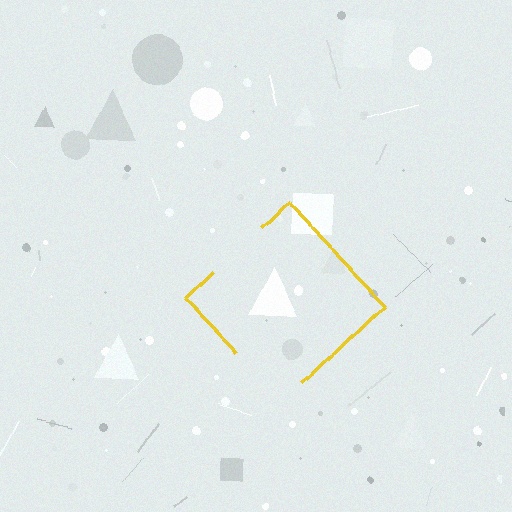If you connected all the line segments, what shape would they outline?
They would outline a diamond.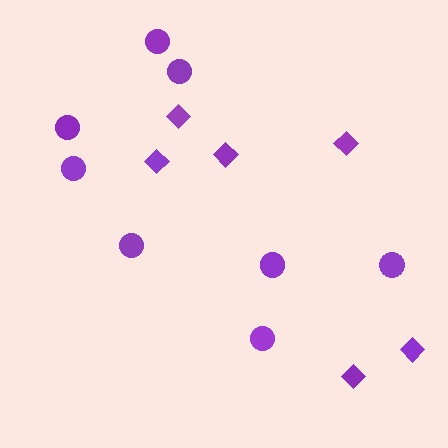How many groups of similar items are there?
There are 2 groups: one group of diamonds (6) and one group of circles (8).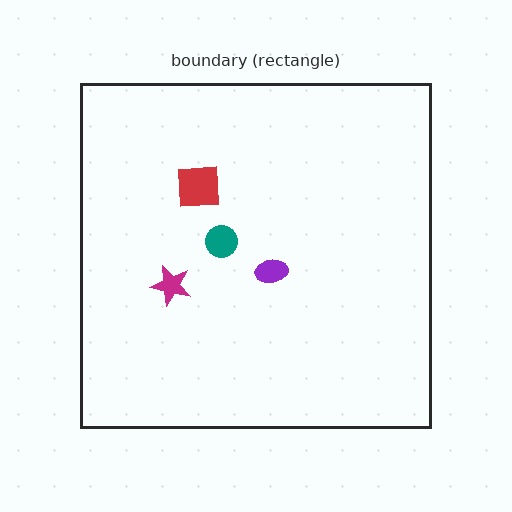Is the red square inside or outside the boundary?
Inside.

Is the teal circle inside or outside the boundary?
Inside.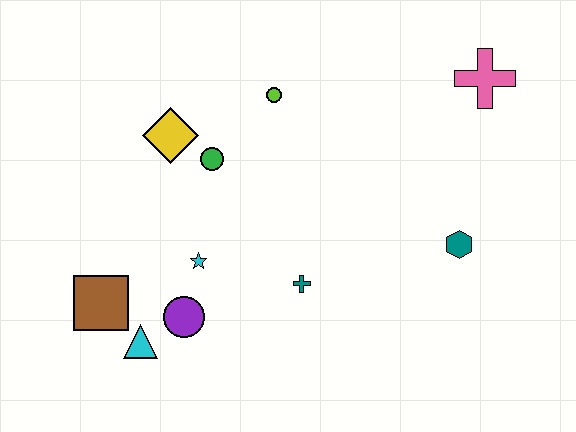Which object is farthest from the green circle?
The pink cross is farthest from the green circle.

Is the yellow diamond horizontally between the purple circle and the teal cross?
No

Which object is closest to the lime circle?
The green circle is closest to the lime circle.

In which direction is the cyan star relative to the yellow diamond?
The cyan star is below the yellow diamond.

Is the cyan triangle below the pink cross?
Yes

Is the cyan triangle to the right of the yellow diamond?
No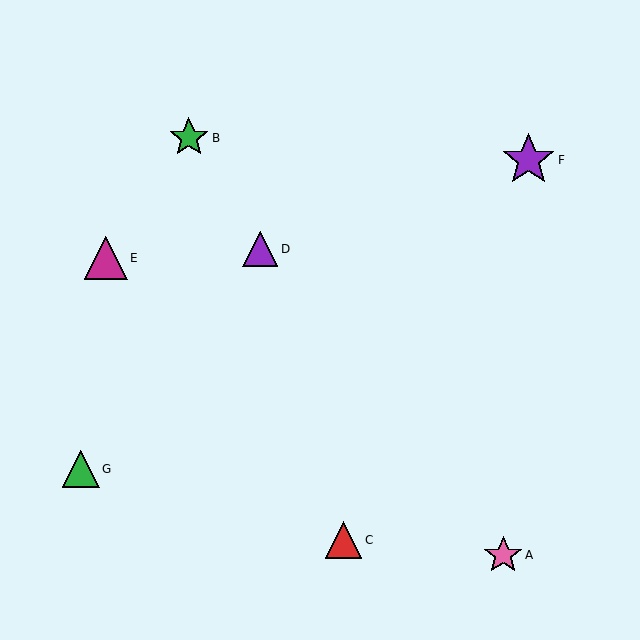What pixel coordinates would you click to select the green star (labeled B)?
Click at (189, 138) to select the green star B.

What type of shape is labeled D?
Shape D is a purple triangle.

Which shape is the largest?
The purple star (labeled F) is the largest.